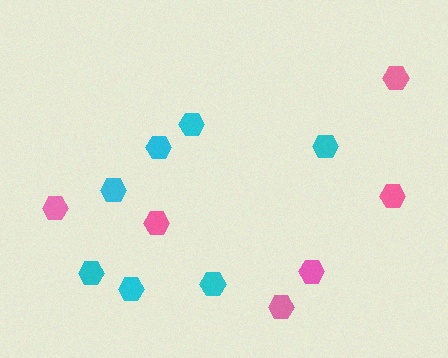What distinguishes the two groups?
There are 2 groups: one group of pink hexagons (6) and one group of cyan hexagons (7).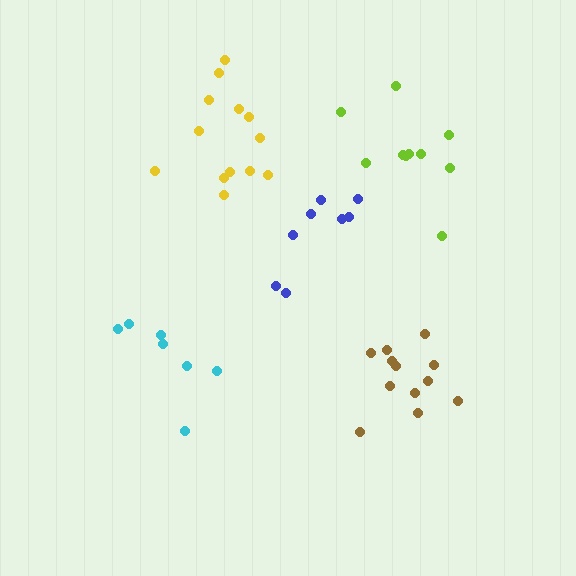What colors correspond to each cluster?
The clusters are colored: brown, lime, blue, yellow, cyan.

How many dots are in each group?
Group 1: 12 dots, Group 2: 10 dots, Group 3: 8 dots, Group 4: 13 dots, Group 5: 7 dots (50 total).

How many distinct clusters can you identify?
There are 5 distinct clusters.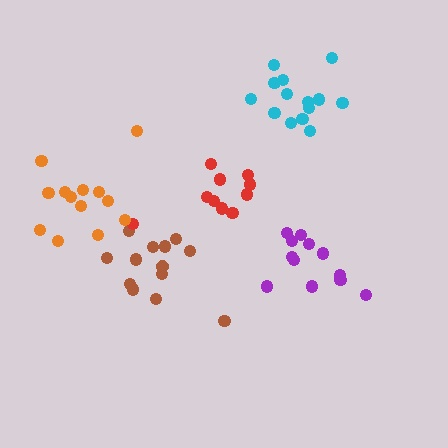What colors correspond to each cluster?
The clusters are colored: purple, cyan, brown, red, orange.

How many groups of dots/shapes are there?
There are 5 groups.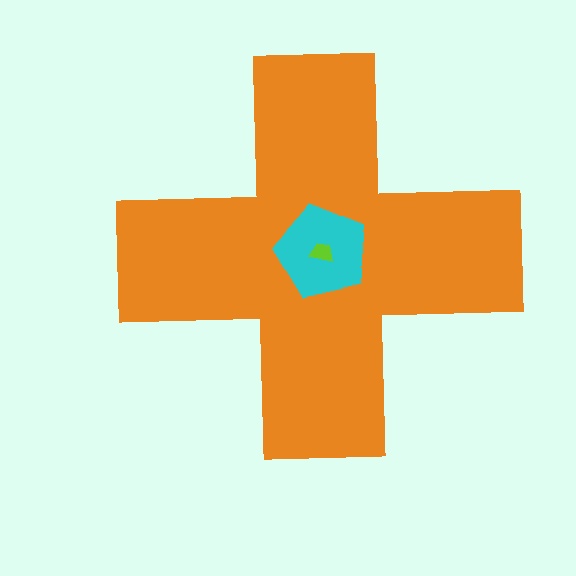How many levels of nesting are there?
3.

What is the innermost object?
The lime trapezoid.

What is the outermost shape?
The orange cross.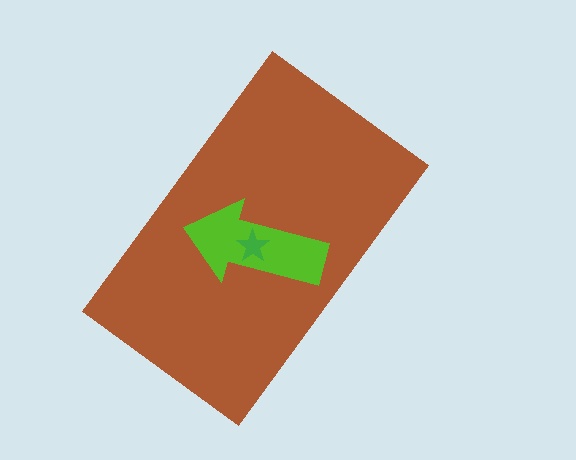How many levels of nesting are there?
3.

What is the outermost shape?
The brown rectangle.